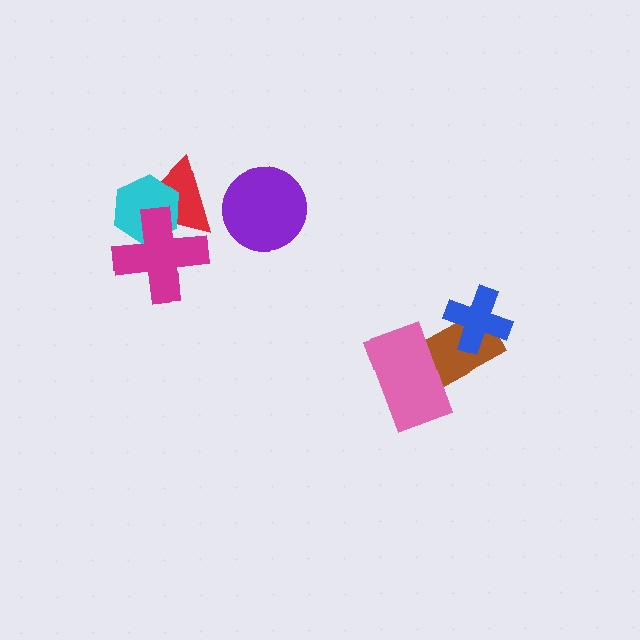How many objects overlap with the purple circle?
0 objects overlap with the purple circle.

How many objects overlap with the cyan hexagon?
2 objects overlap with the cyan hexagon.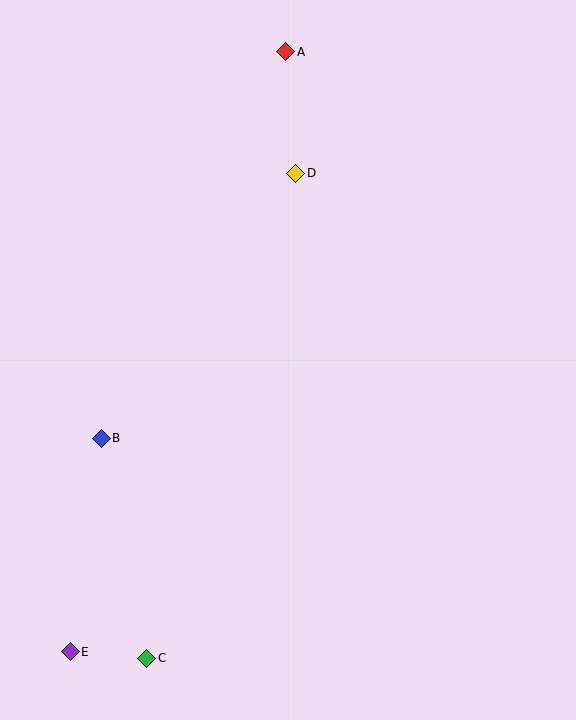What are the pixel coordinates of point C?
Point C is at (147, 658).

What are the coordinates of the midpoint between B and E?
The midpoint between B and E is at (86, 545).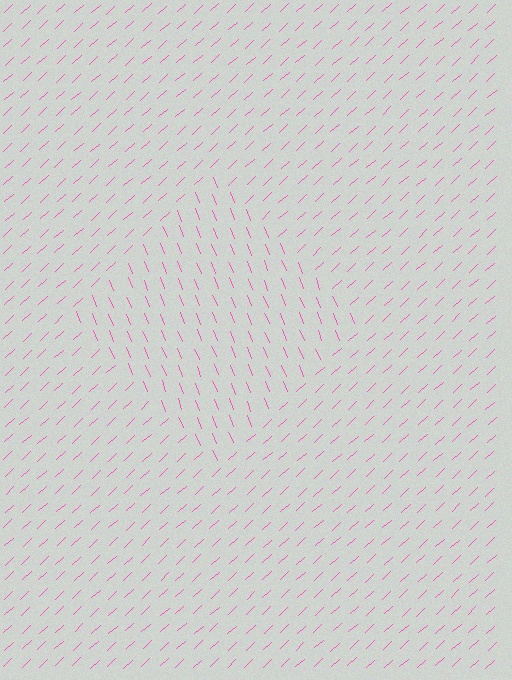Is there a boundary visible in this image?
Yes, there is a texture boundary formed by a change in line orientation.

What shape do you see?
I see a diamond.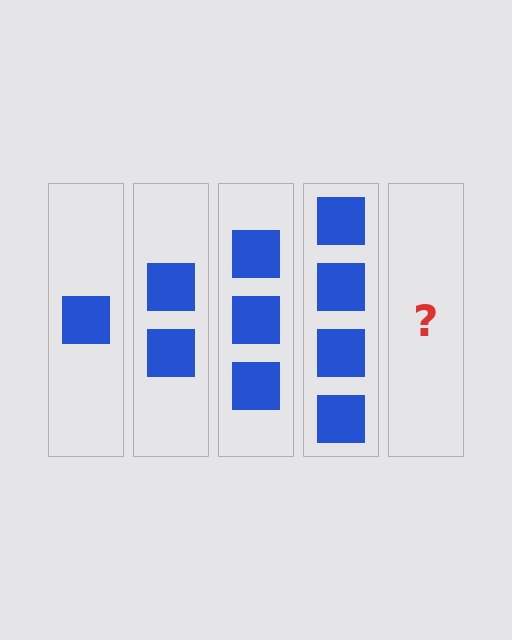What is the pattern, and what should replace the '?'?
The pattern is that each step adds one more square. The '?' should be 5 squares.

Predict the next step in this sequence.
The next step is 5 squares.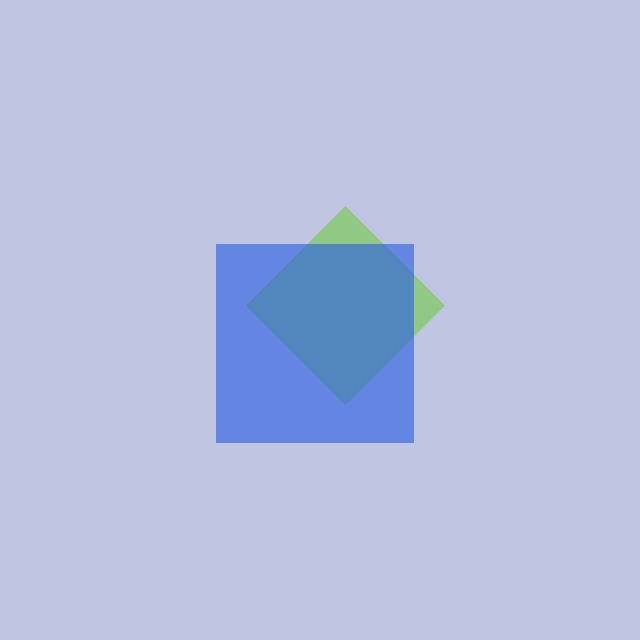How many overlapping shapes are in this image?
There are 2 overlapping shapes in the image.